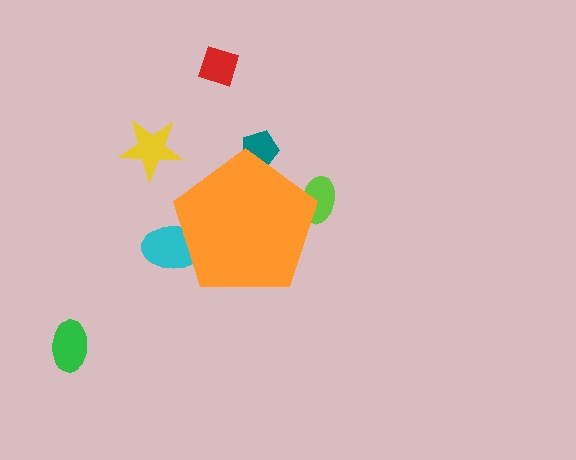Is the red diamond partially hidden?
No, the red diamond is fully visible.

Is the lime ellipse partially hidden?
Yes, the lime ellipse is partially hidden behind the orange pentagon.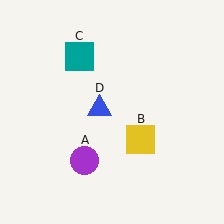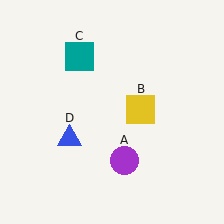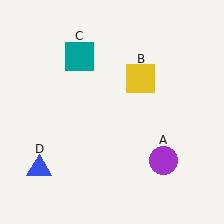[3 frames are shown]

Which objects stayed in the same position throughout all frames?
Teal square (object C) remained stationary.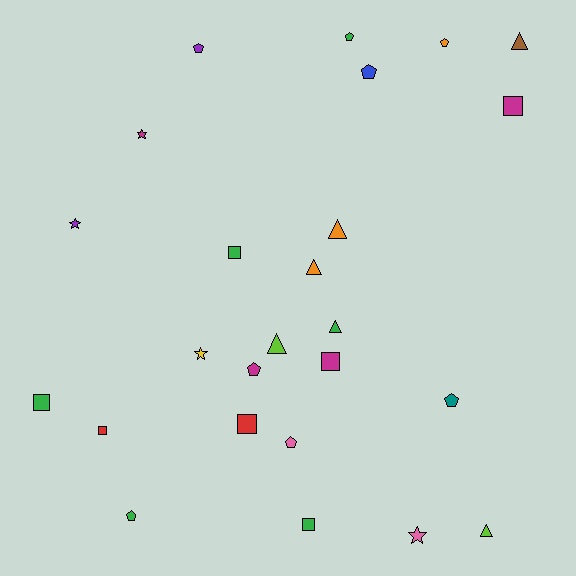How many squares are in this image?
There are 7 squares.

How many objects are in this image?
There are 25 objects.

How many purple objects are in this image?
There are 2 purple objects.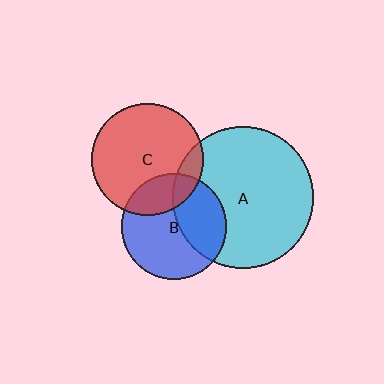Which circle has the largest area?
Circle A (cyan).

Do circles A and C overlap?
Yes.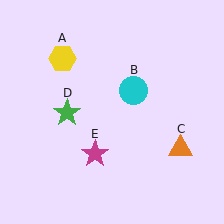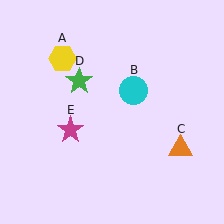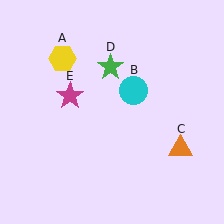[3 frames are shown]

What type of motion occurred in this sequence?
The green star (object D), magenta star (object E) rotated clockwise around the center of the scene.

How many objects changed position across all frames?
2 objects changed position: green star (object D), magenta star (object E).